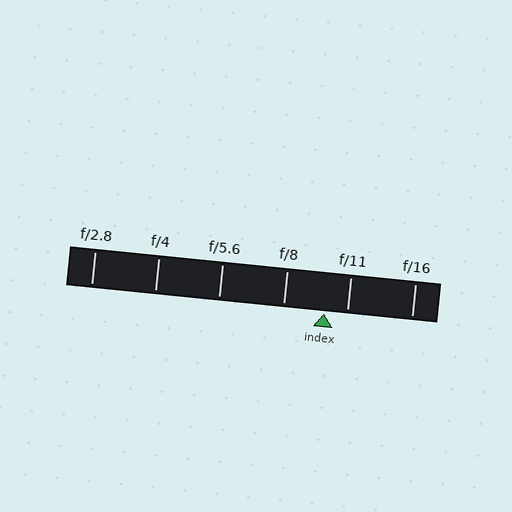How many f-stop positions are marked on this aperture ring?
There are 6 f-stop positions marked.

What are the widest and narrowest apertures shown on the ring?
The widest aperture shown is f/2.8 and the narrowest is f/16.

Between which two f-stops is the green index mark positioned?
The index mark is between f/8 and f/11.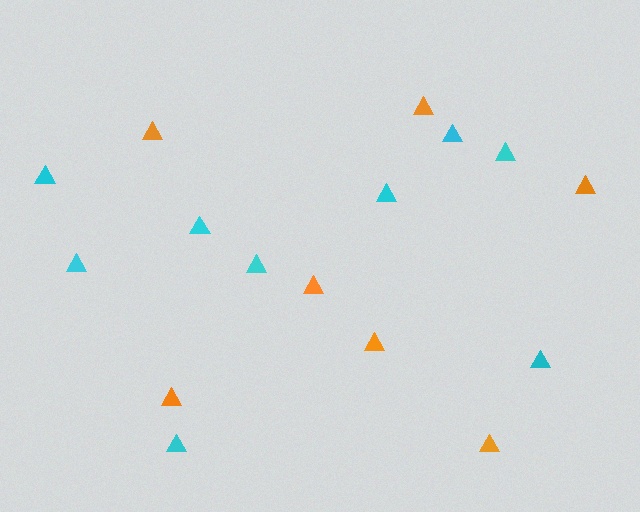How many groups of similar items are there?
There are 2 groups: one group of cyan triangles (9) and one group of orange triangles (7).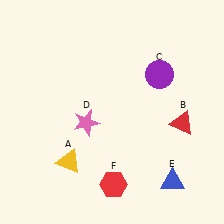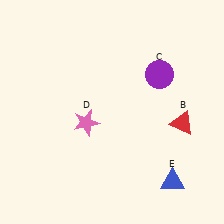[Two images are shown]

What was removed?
The red hexagon (F), the yellow triangle (A) were removed in Image 2.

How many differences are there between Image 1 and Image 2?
There are 2 differences between the two images.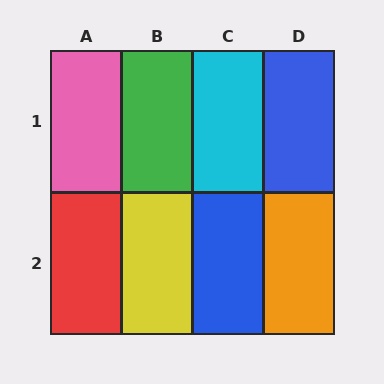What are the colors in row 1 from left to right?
Pink, green, cyan, blue.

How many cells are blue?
2 cells are blue.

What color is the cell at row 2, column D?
Orange.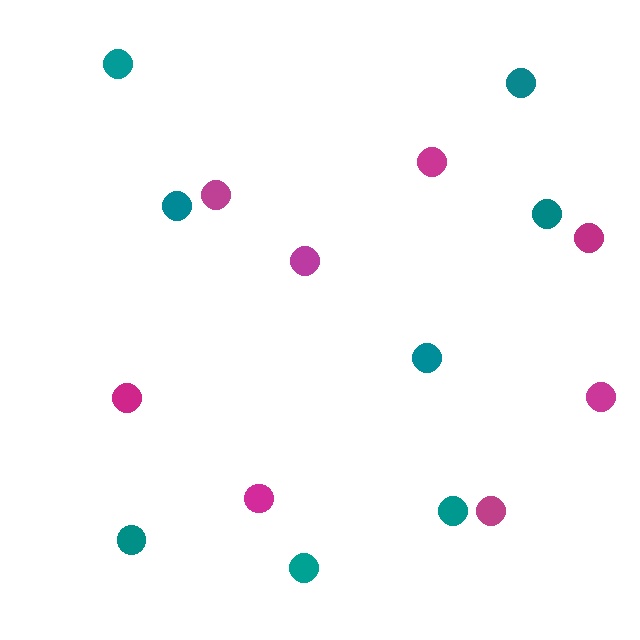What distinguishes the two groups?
There are 2 groups: one group of magenta circles (8) and one group of teal circles (8).